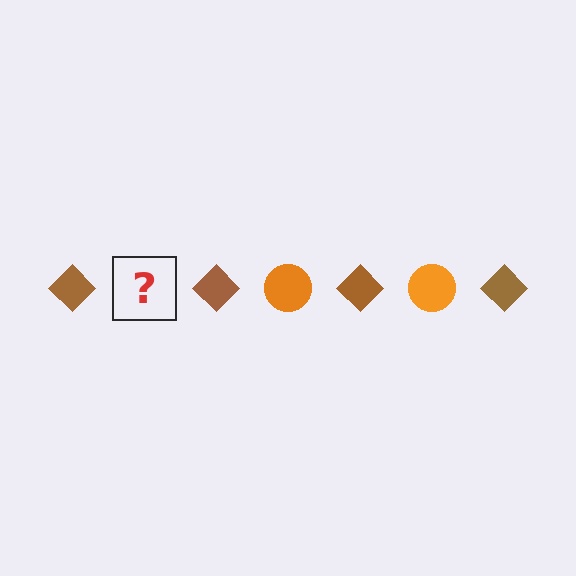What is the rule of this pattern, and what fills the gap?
The rule is that the pattern alternates between brown diamond and orange circle. The gap should be filled with an orange circle.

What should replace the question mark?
The question mark should be replaced with an orange circle.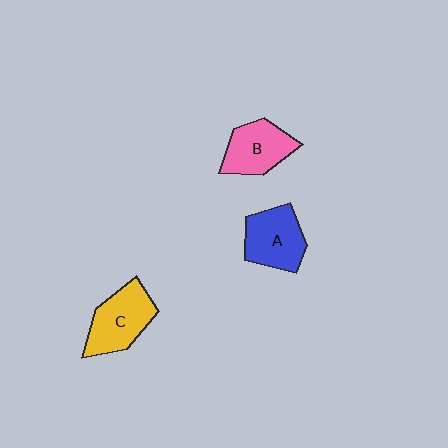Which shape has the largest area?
Shape C (yellow).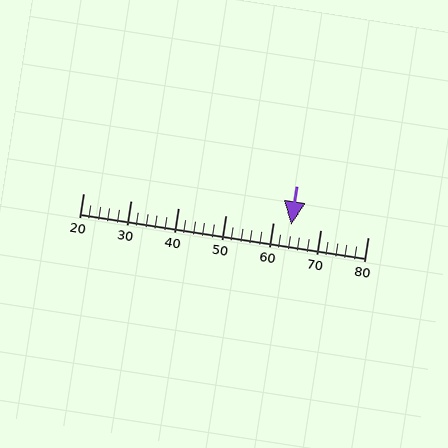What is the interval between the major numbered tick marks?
The major tick marks are spaced 10 units apart.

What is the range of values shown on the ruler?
The ruler shows values from 20 to 80.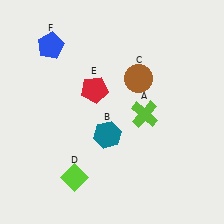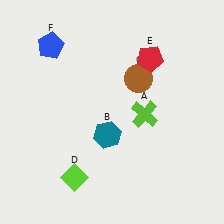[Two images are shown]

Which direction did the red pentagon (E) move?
The red pentagon (E) moved right.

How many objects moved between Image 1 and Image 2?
1 object moved between the two images.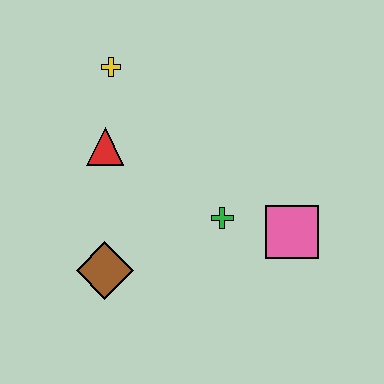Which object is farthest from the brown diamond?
The yellow cross is farthest from the brown diamond.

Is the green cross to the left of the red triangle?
No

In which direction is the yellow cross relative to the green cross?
The yellow cross is above the green cross.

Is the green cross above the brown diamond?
Yes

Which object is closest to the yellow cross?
The red triangle is closest to the yellow cross.